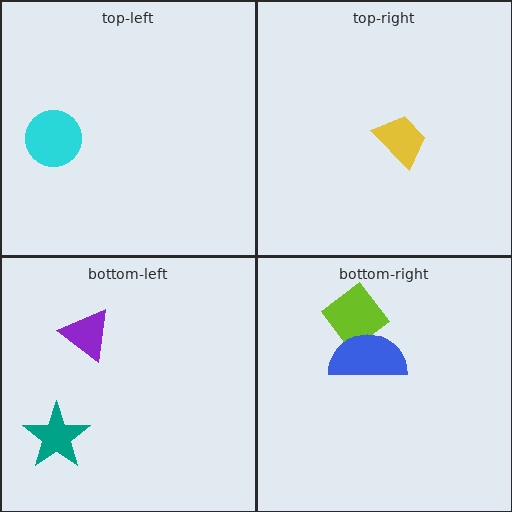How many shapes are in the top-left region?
1.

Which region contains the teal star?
The bottom-left region.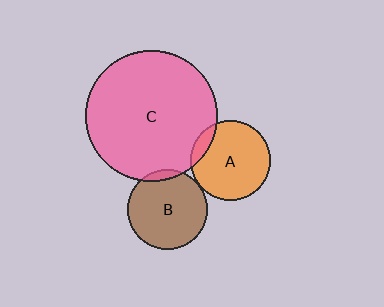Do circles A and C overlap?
Yes.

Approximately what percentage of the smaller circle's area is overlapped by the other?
Approximately 10%.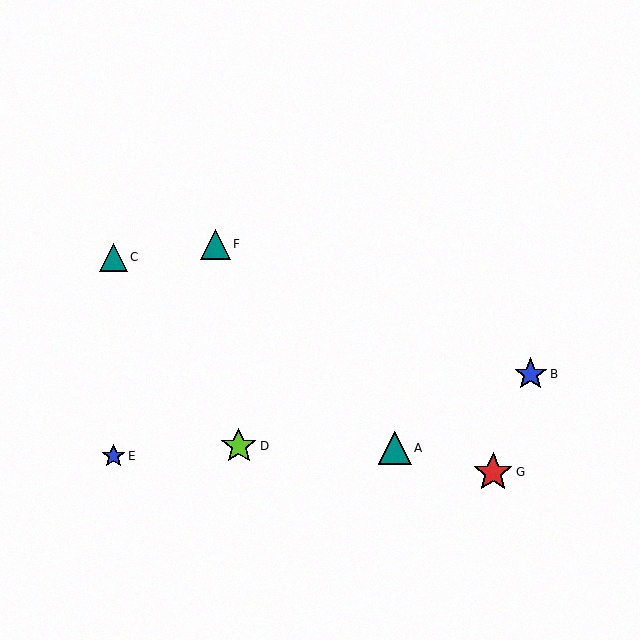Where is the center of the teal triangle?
The center of the teal triangle is at (215, 244).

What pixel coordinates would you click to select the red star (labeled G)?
Click at (493, 472) to select the red star G.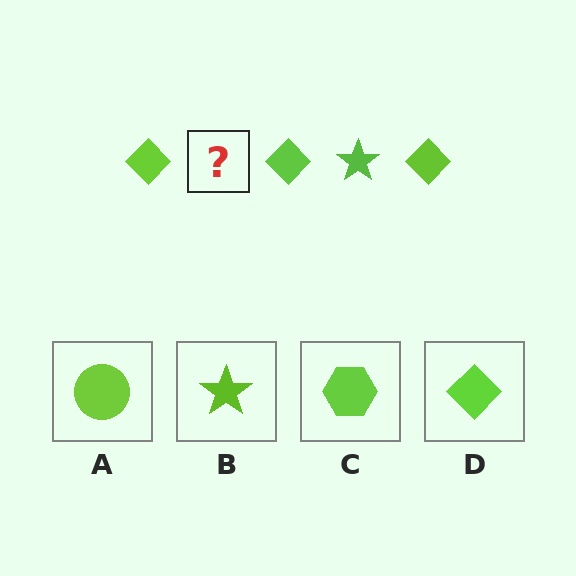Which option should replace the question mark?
Option B.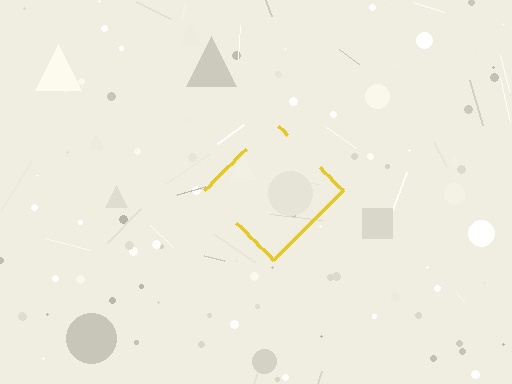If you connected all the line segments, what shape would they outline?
They would outline a diamond.